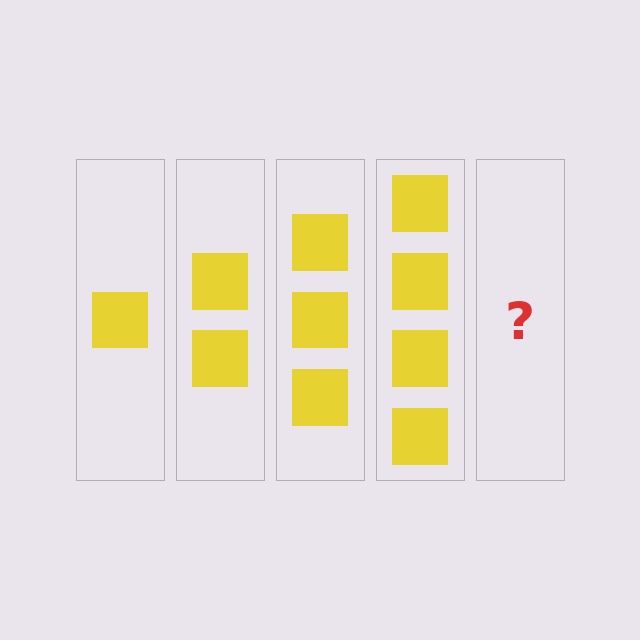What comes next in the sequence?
The next element should be 5 squares.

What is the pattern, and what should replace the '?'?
The pattern is that each step adds one more square. The '?' should be 5 squares.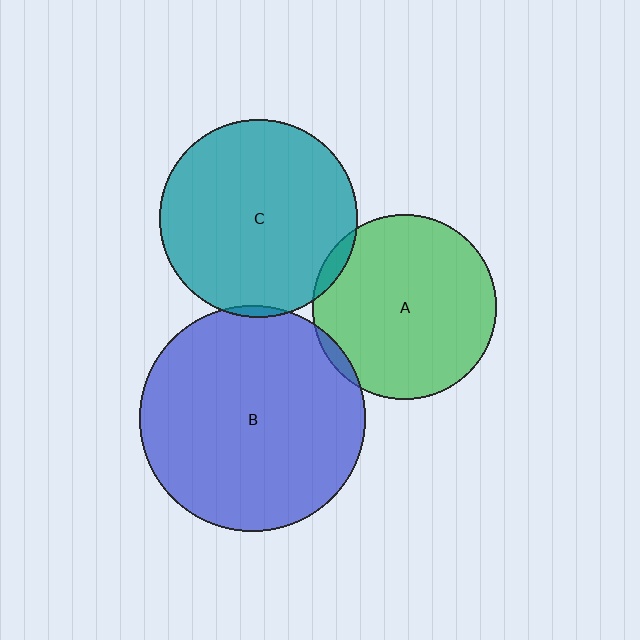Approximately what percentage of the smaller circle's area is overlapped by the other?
Approximately 5%.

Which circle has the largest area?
Circle B (blue).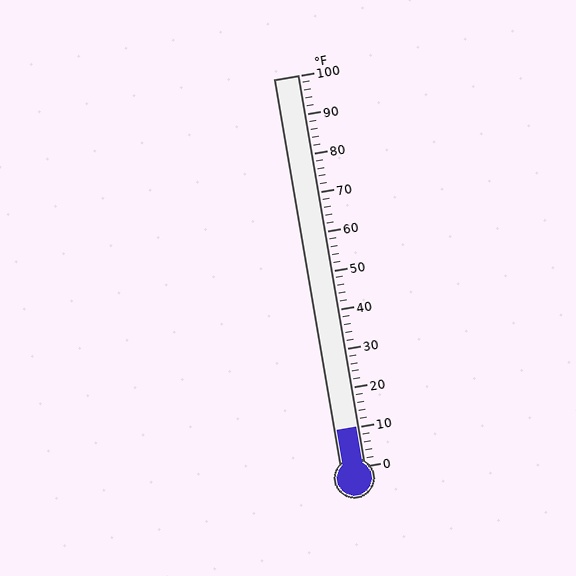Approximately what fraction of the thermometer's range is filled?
The thermometer is filled to approximately 10% of its range.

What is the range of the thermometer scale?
The thermometer scale ranges from 0°F to 100°F.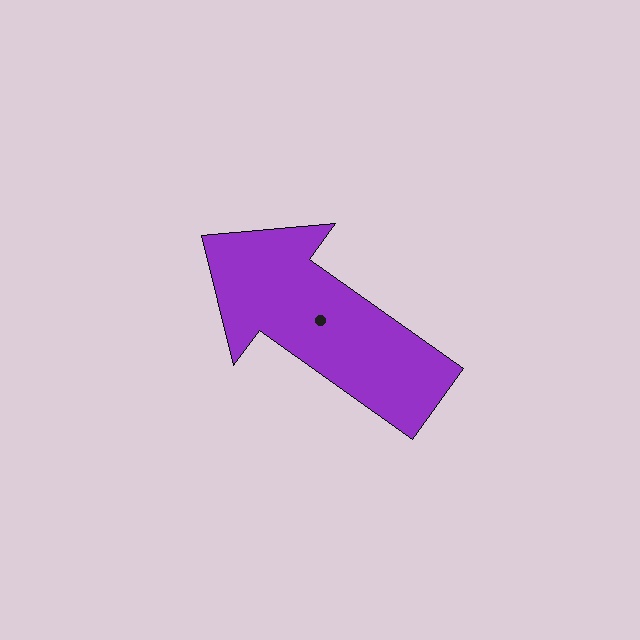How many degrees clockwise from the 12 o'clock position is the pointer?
Approximately 305 degrees.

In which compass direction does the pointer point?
Northwest.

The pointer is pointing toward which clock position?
Roughly 10 o'clock.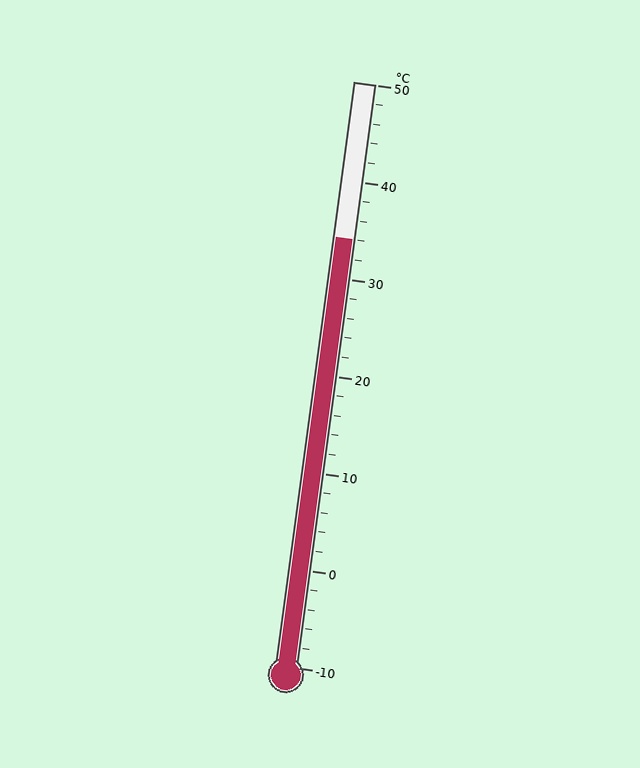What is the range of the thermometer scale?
The thermometer scale ranges from -10°C to 50°C.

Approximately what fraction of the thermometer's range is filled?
The thermometer is filled to approximately 75% of its range.